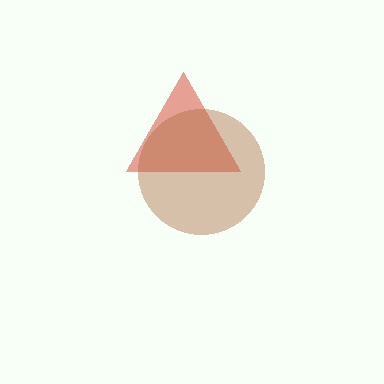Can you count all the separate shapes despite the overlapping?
Yes, there are 2 separate shapes.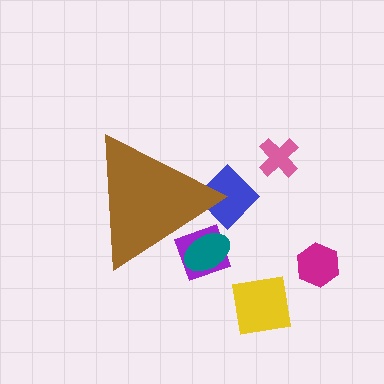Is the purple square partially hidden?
Yes, the purple square is partially hidden behind the brown triangle.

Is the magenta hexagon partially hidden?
No, the magenta hexagon is fully visible.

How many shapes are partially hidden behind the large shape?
3 shapes are partially hidden.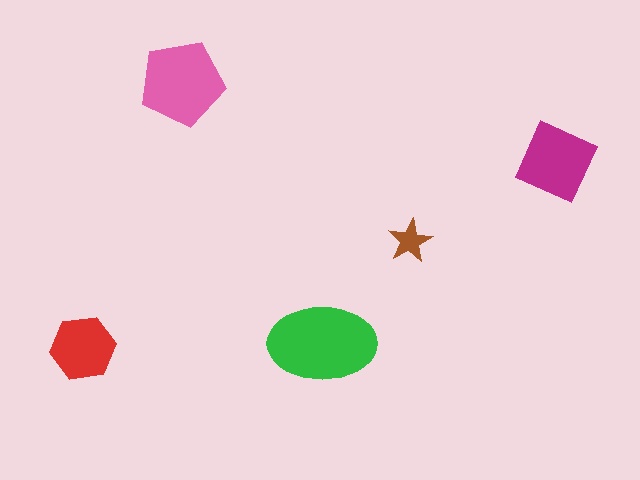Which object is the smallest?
The brown star.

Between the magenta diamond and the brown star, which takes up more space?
The magenta diamond.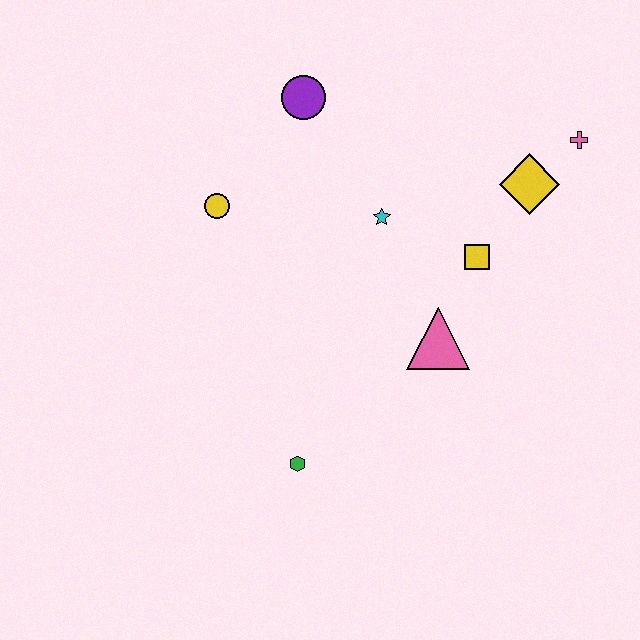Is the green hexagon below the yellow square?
Yes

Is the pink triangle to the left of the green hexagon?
No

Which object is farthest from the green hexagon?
The pink cross is farthest from the green hexagon.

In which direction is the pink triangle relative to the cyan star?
The pink triangle is below the cyan star.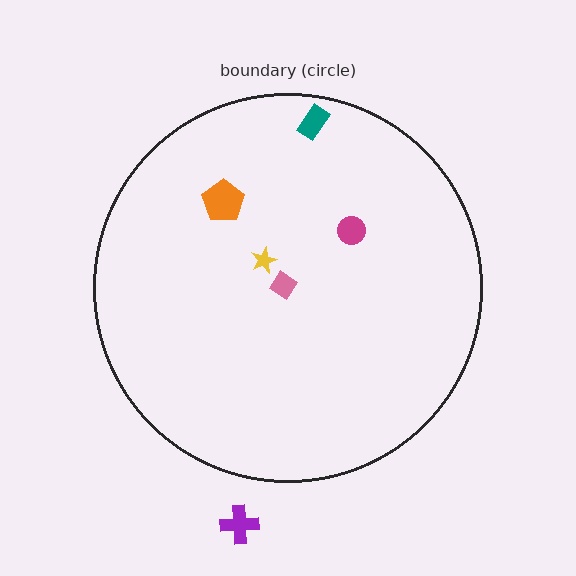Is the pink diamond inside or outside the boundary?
Inside.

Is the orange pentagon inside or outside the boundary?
Inside.